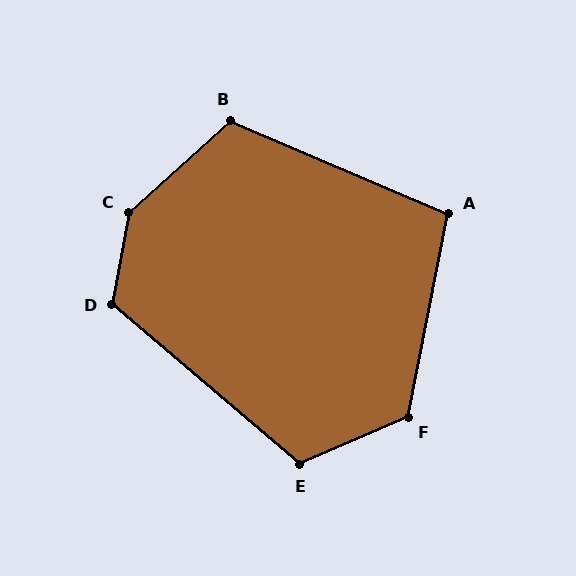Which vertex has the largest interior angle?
C, at approximately 142 degrees.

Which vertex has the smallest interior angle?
A, at approximately 102 degrees.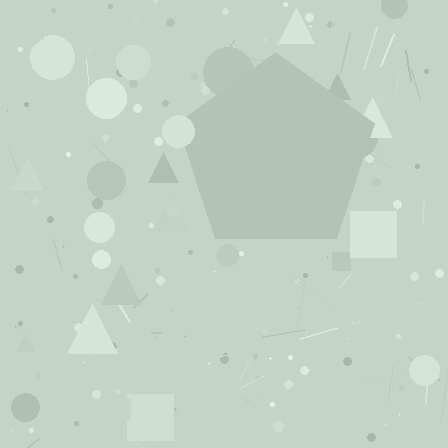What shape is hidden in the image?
A pentagon is hidden in the image.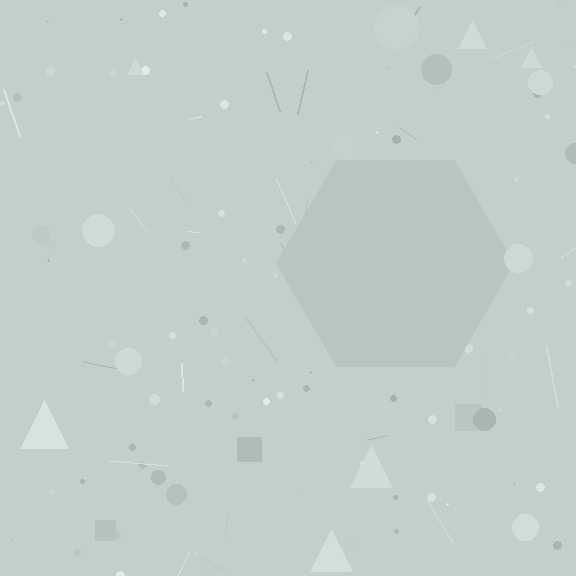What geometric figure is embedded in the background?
A hexagon is embedded in the background.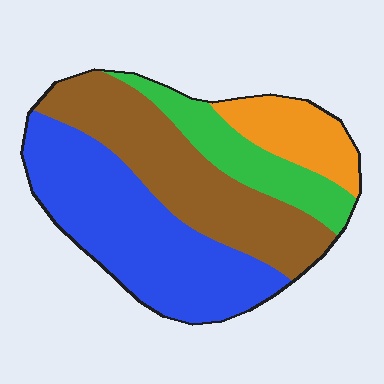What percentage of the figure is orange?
Orange takes up about one eighth (1/8) of the figure.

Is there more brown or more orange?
Brown.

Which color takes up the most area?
Blue, at roughly 40%.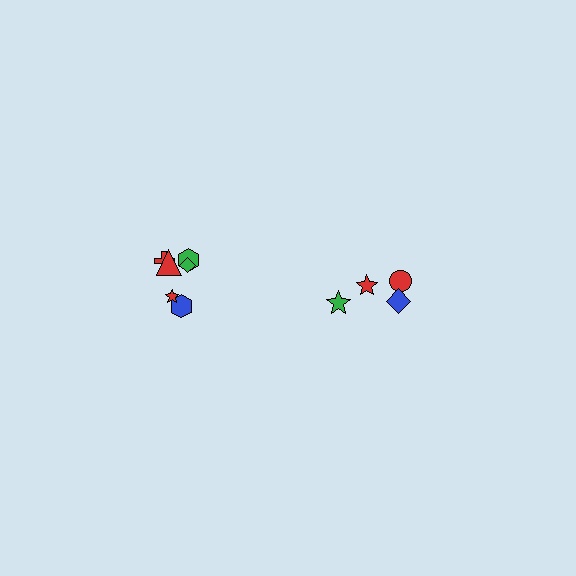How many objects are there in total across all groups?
There are 10 objects.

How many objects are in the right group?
There are 4 objects.